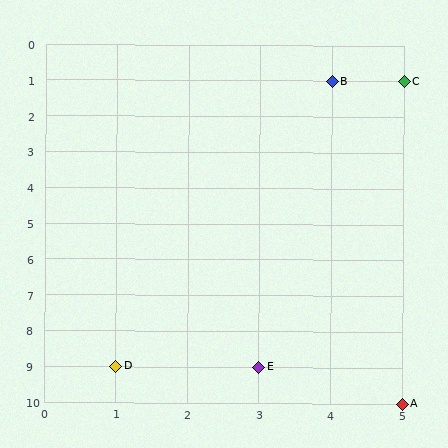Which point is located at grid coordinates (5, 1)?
Point C is at (5, 1).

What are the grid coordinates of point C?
Point C is at grid coordinates (5, 1).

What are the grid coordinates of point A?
Point A is at grid coordinates (5, 10).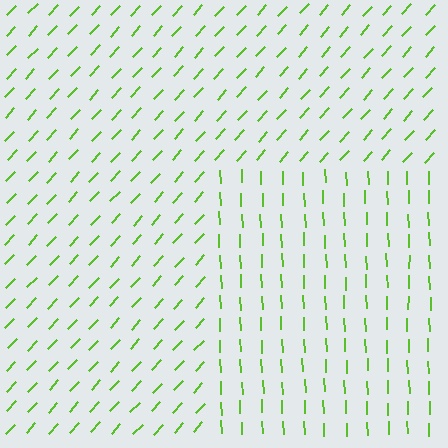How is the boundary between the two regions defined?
The boundary is defined purely by a change in line orientation (approximately 45 degrees difference). All lines are the same color and thickness.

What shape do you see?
I see a rectangle.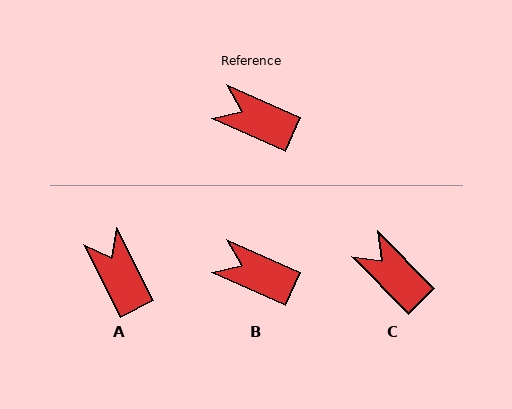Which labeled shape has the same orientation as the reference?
B.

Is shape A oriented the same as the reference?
No, it is off by about 39 degrees.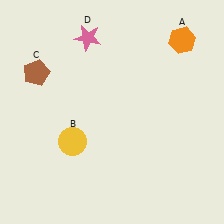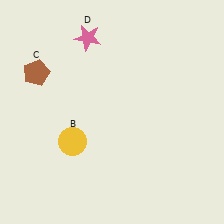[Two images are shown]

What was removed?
The orange hexagon (A) was removed in Image 2.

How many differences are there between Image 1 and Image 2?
There is 1 difference between the two images.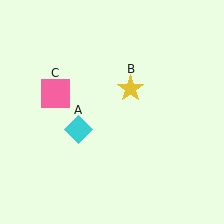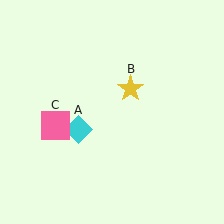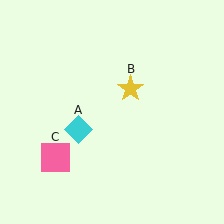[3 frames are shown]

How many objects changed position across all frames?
1 object changed position: pink square (object C).